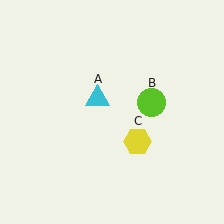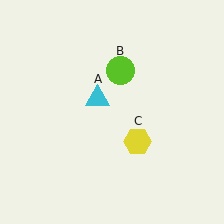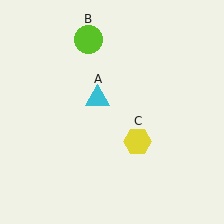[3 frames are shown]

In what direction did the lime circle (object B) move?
The lime circle (object B) moved up and to the left.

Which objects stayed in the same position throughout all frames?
Cyan triangle (object A) and yellow hexagon (object C) remained stationary.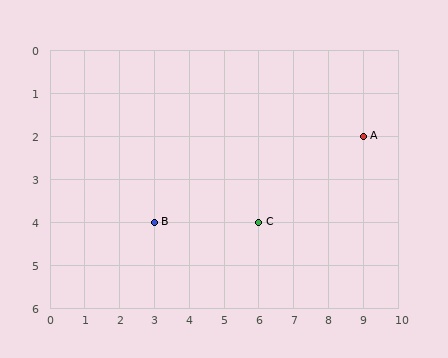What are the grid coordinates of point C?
Point C is at grid coordinates (6, 4).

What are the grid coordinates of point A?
Point A is at grid coordinates (9, 2).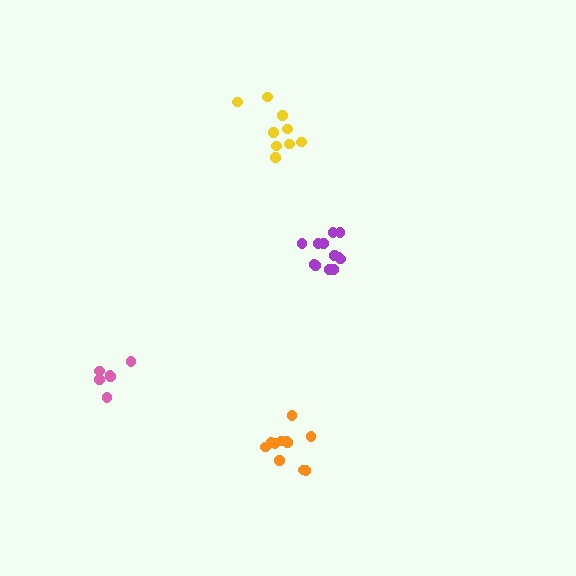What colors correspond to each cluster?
The clusters are colored: pink, yellow, purple, orange.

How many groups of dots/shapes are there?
There are 4 groups.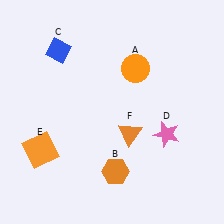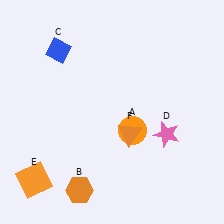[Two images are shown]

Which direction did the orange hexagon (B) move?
The orange hexagon (B) moved left.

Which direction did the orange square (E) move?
The orange square (E) moved down.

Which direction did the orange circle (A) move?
The orange circle (A) moved down.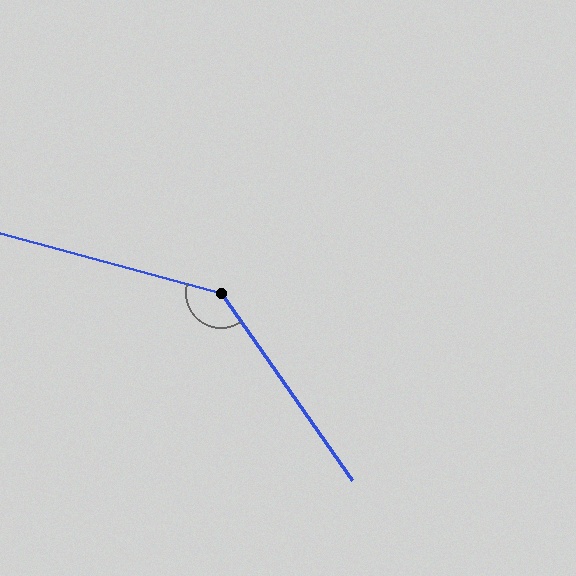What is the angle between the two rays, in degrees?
Approximately 140 degrees.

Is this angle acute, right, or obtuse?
It is obtuse.